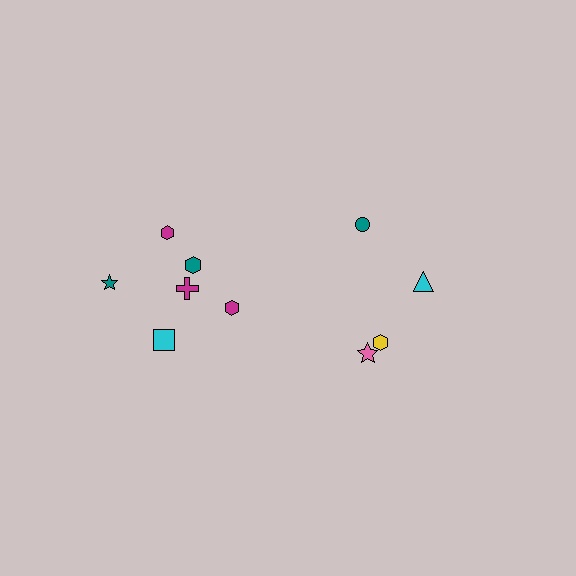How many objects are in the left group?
There are 6 objects.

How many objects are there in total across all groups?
There are 10 objects.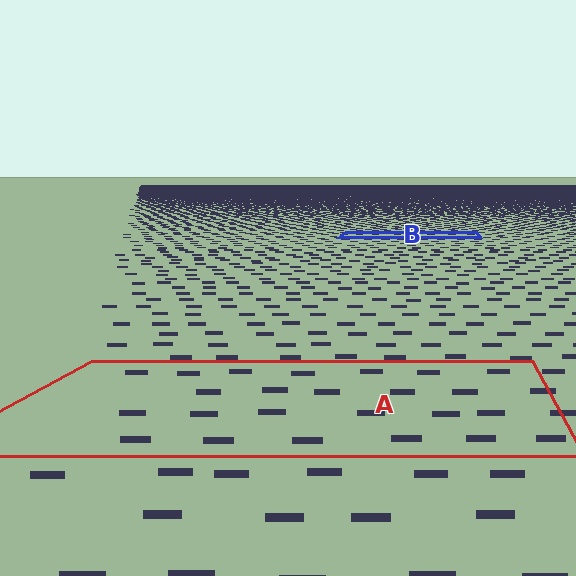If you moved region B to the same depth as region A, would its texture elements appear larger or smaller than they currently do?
They would appear larger. At a closer depth, the same texture elements are projected at a bigger on-screen size.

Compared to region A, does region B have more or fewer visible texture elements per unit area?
Region B has more texture elements per unit area — they are packed more densely because it is farther away.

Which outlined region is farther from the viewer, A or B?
Region B is farther from the viewer — the texture elements inside it appear smaller and more densely packed.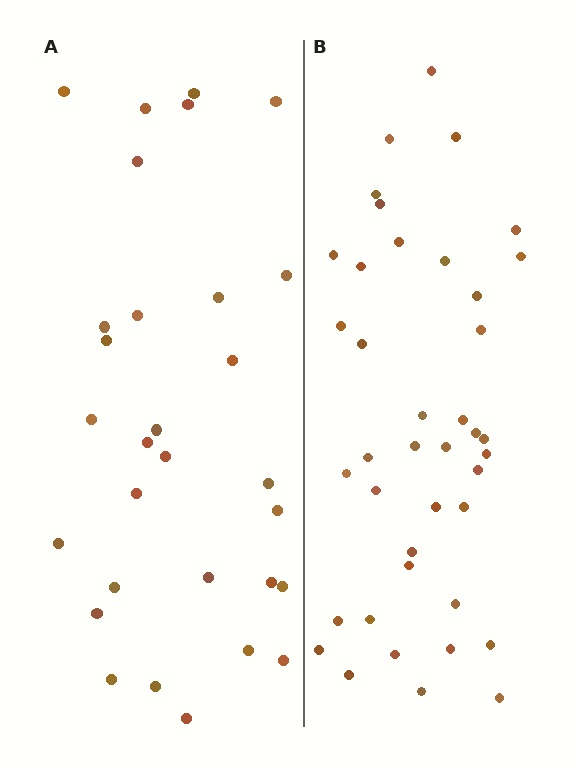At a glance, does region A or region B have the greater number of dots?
Region B (the right region) has more dots.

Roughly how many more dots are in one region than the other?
Region B has roughly 10 or so more dots than region A.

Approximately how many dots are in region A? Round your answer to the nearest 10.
About 30 dots.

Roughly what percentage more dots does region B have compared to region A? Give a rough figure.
About 35% more.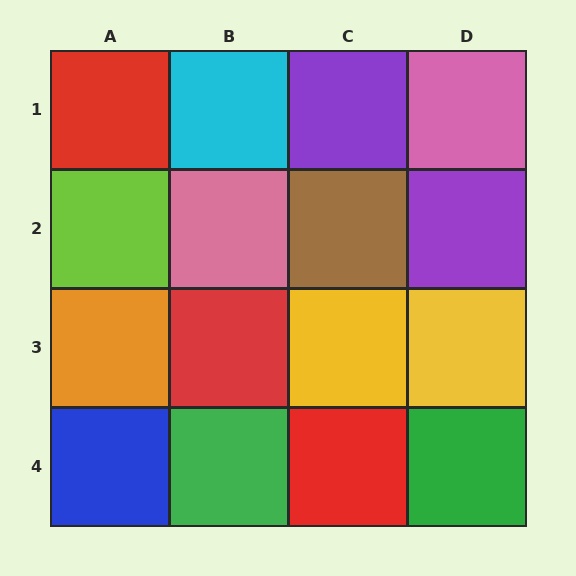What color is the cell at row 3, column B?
Red.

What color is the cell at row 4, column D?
Green.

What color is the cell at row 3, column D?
Yellow.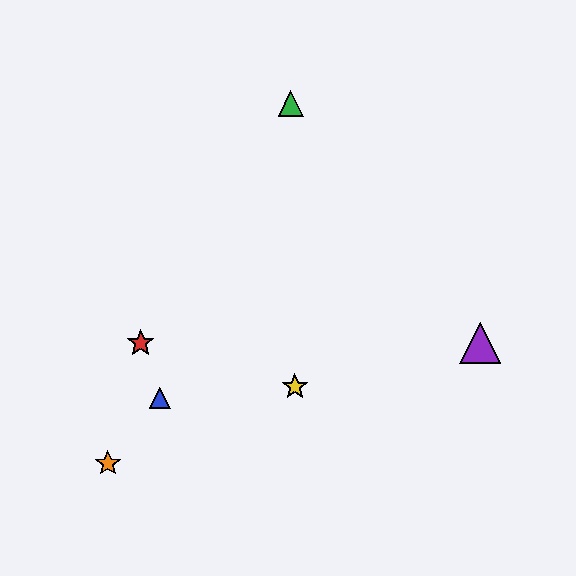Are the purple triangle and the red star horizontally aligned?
Yes, both are at y≈343.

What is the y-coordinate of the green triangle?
The green triangle is at y≈104.